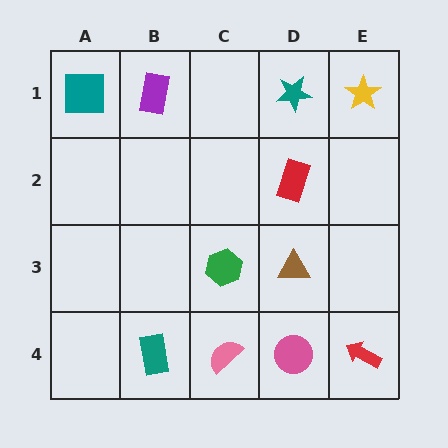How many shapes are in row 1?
4 shapes.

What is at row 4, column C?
A pink semicircle.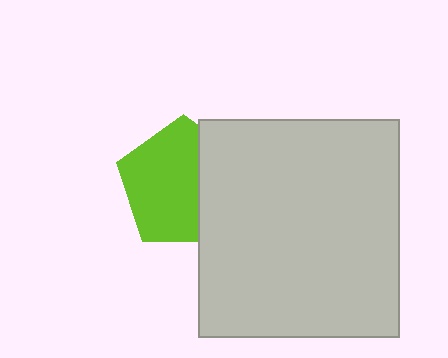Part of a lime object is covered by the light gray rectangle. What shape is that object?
It is a pentagon.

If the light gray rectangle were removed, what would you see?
You would see the complete lime pentagon.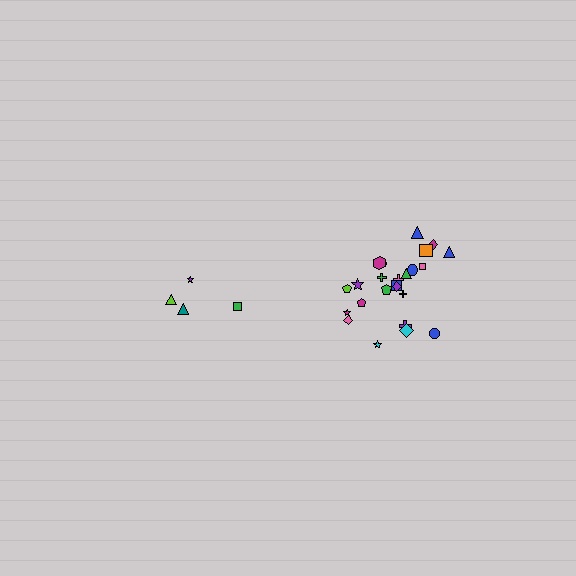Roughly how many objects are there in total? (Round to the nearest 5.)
Roughly 30 objects in total.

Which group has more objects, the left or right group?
The right group.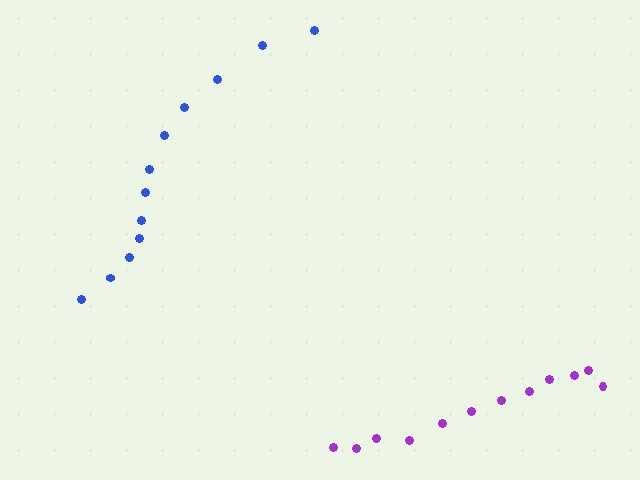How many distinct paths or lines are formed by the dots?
There are 2 distinct paths.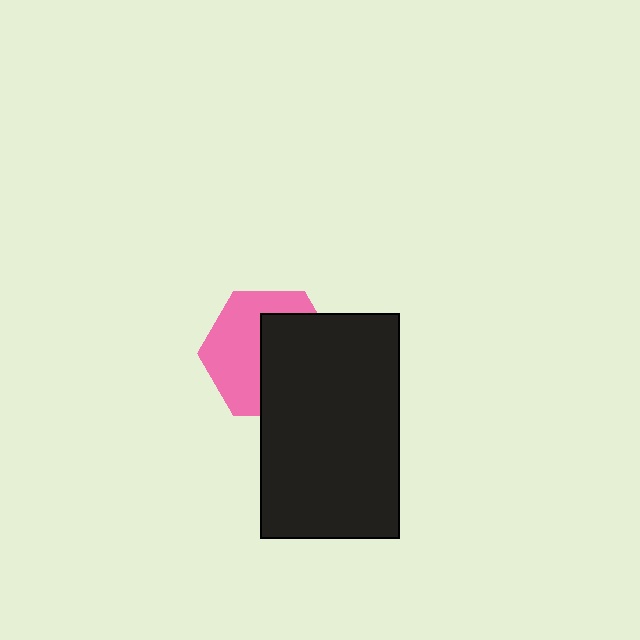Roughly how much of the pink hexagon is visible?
About half of it is visible (roughly 50%).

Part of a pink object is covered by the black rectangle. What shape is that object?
It is a hexagon.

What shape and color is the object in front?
The object in front is a black rectangle.